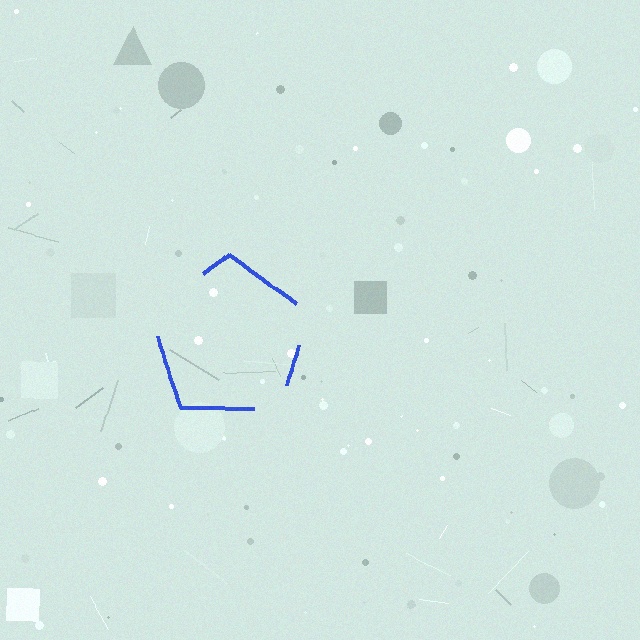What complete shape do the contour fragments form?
The contour fragments form a pentagon.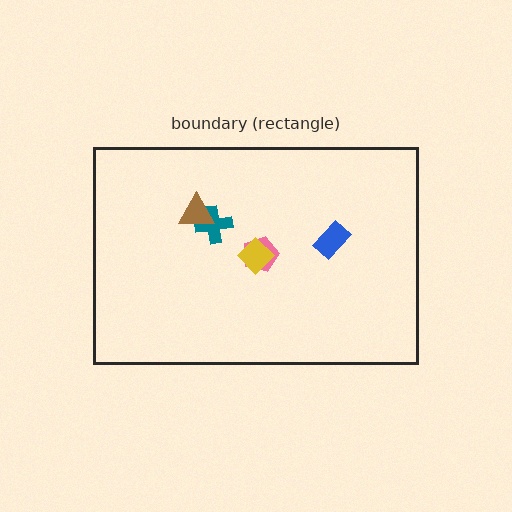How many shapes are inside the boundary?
5 inside, 0 outside.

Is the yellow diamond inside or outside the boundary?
Inside.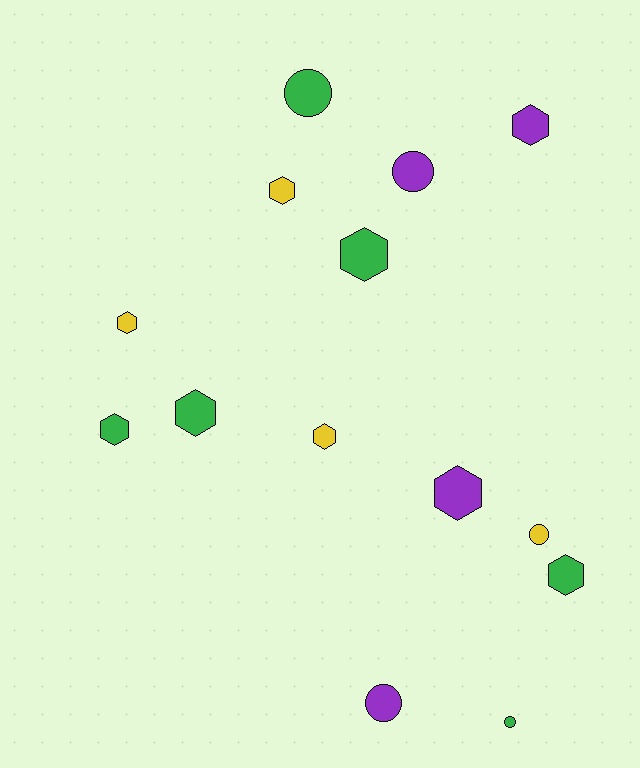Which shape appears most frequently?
Hexagon, with 9 objects.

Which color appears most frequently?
Green, with 6 objects.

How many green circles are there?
There are 2 green circles.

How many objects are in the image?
There are 14 objects.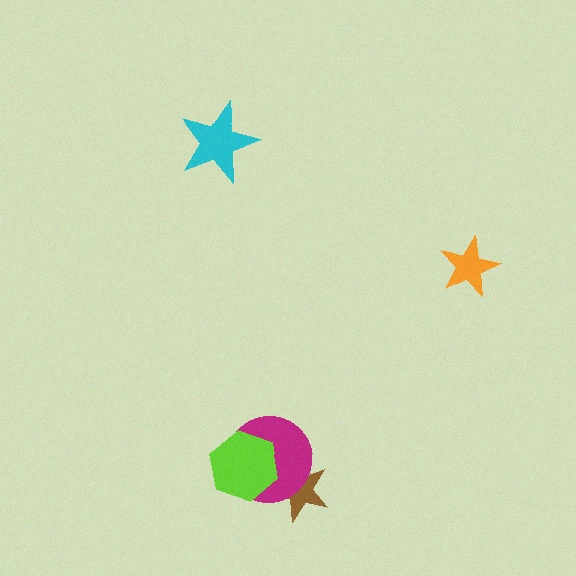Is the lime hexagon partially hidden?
No, no other shape covers it.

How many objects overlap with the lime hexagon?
2 objects overlap with the lime hexagon.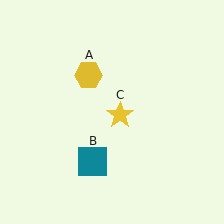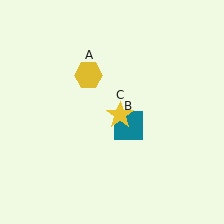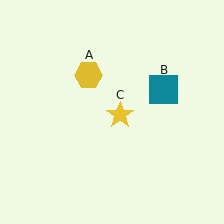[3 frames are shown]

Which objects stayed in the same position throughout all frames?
Yellow hexagon (object A) and yellow star (object C) remained stationary.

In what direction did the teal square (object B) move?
The teal square (object B) moved up and to the right.